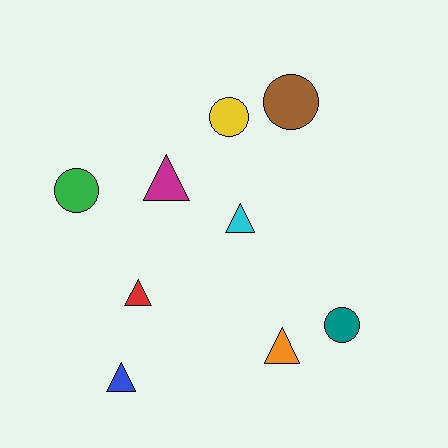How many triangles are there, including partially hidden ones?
There are 5 triangles.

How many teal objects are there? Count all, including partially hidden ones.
There is 1 teal object.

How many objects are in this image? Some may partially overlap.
There are 9 objects.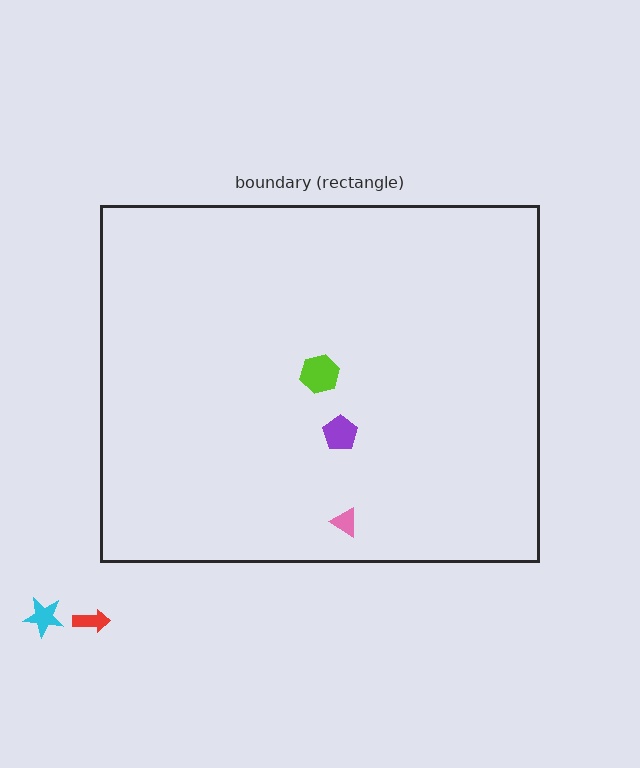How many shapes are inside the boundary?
3 inside, 2 outside.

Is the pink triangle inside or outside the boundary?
Inside.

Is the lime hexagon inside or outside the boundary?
Inside.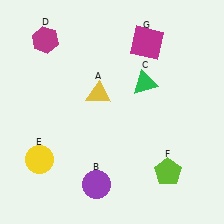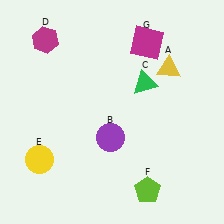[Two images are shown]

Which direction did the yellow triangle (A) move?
The yellow triangle (A) moved right.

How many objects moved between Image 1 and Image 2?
3 objects moved between the two images.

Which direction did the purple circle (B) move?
The purple circle (B) moved up.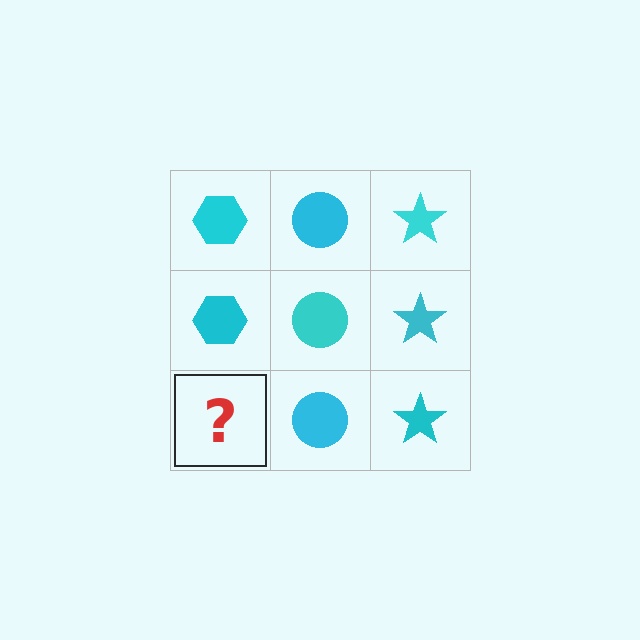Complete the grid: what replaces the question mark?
The question mark should be replaced with a cyan hexagon.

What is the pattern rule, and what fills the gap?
The rule is that each column has a consistent shape. The gap should be filled with a cyan hexagon.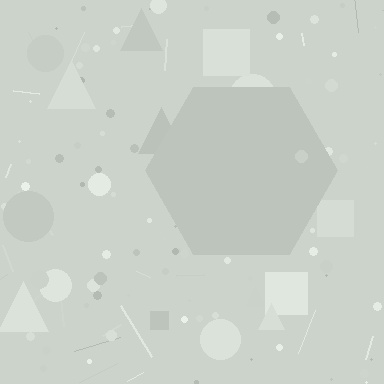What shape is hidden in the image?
A hexagon is hidden in the image.